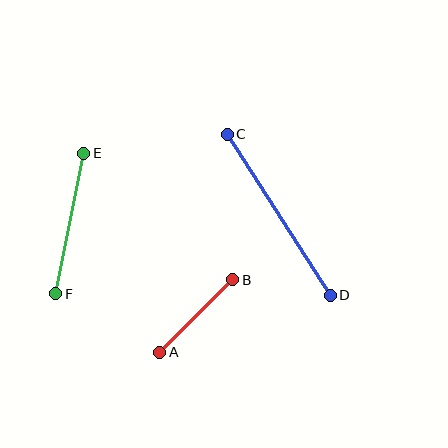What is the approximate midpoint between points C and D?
The midpoint is at approximately (279, 215) pixels.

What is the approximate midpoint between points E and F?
The midpoint is at approximately (70, 223) pixels.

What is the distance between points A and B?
The distance is approximately 103 pixels.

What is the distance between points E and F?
The distance is approximately 144 pixels.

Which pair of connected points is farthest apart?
Points C and D are farthest apart.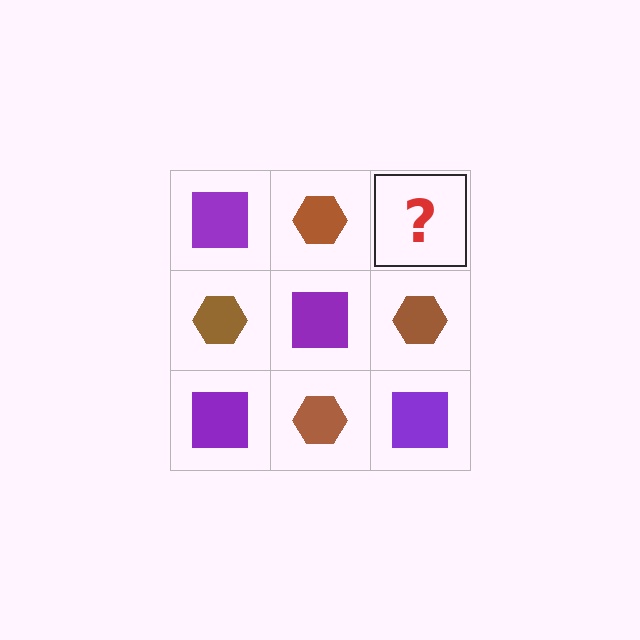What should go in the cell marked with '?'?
The missing cell should contain a purple square.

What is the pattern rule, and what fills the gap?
The rule is that it alternates purple square and brown hexagon in a checkerboard pattern. The gap should be filled with a purple square.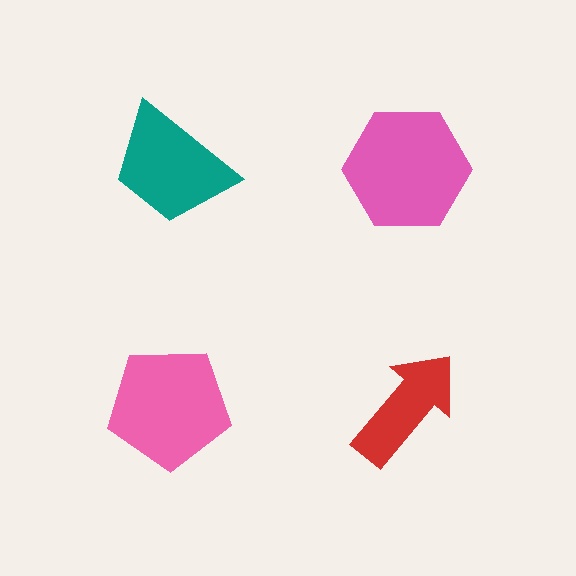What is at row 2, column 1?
A pink pentagon.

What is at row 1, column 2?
A pink hexagon.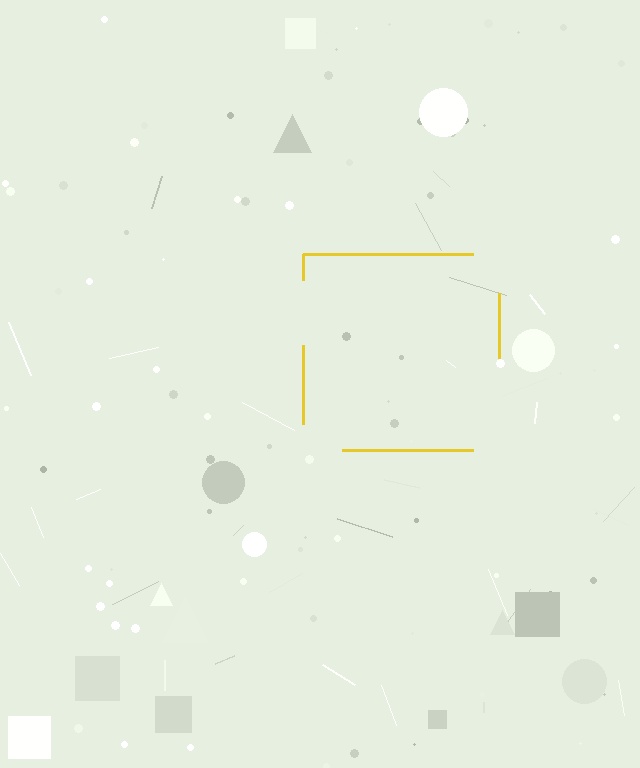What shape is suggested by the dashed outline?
The dashed outline suggests a square.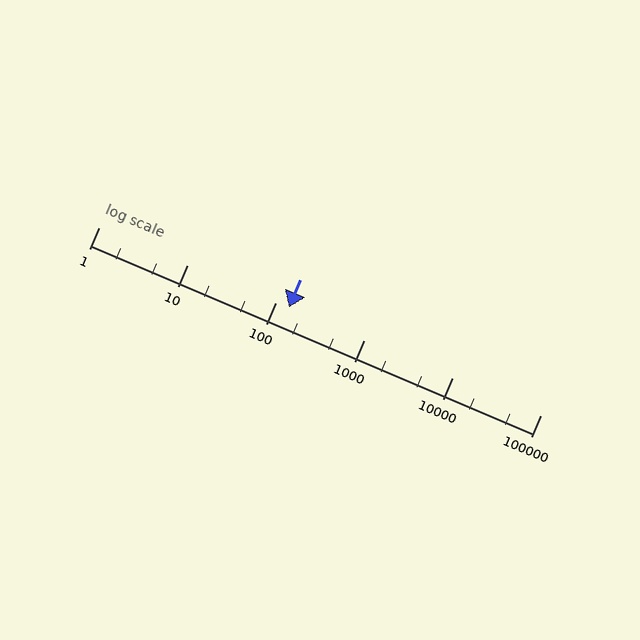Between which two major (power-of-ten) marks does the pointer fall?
The pointer is between 100 and 1000.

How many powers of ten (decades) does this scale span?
The scale spans 5 decades, from 1 to 100000.